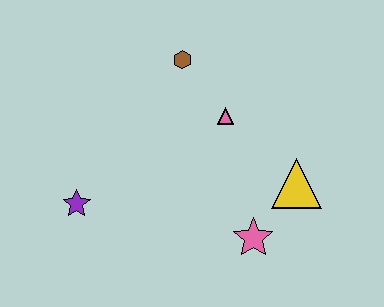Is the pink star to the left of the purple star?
No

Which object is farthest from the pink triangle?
The purple star is farthest from the pink triangle.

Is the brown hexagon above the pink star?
Yes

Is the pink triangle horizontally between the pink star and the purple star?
Yes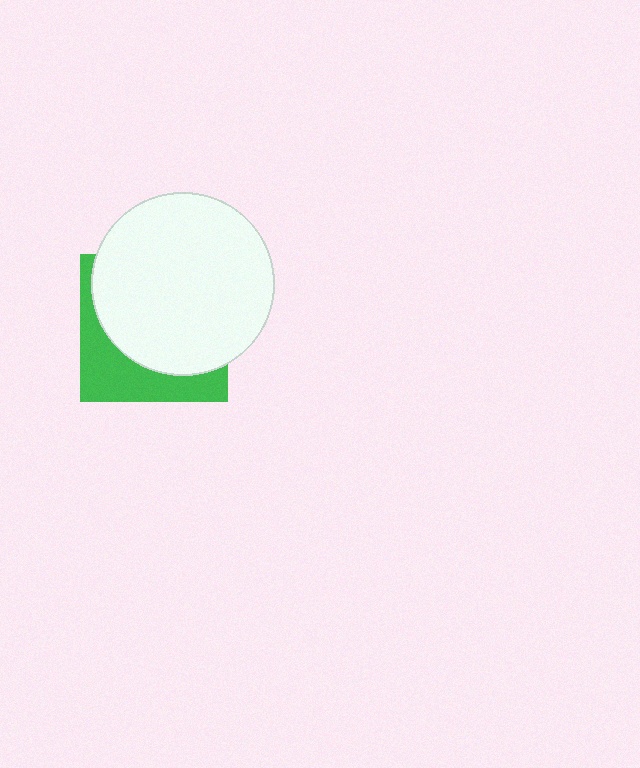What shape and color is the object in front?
The object in front is a white circle.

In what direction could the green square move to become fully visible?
The green square could move toward the lower-left. That would shift it out from behind the white circle entirely.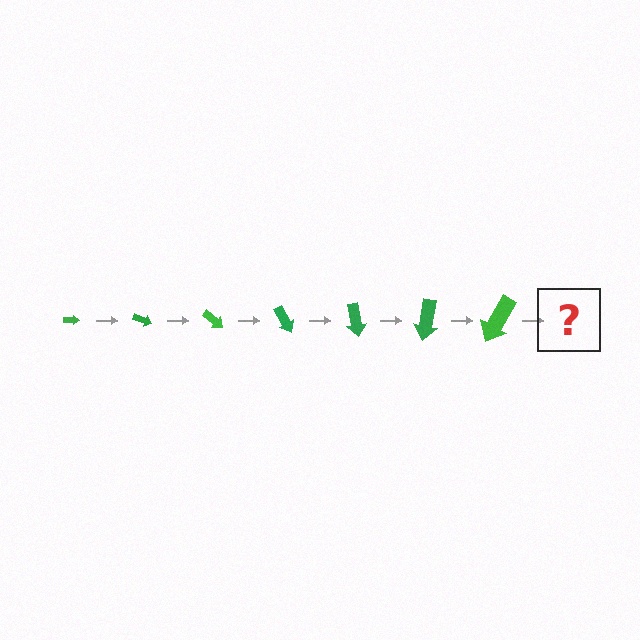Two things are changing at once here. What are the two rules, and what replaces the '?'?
The two rules are that the arrow grows larger each step and it rotates 20 degrees each step. The '?' should be an arrow, larger than the previous one and rotated 140 degrees from the start.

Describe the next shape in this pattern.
It should be an arrow, larger than the previous one and rotated 140 degrees from the start.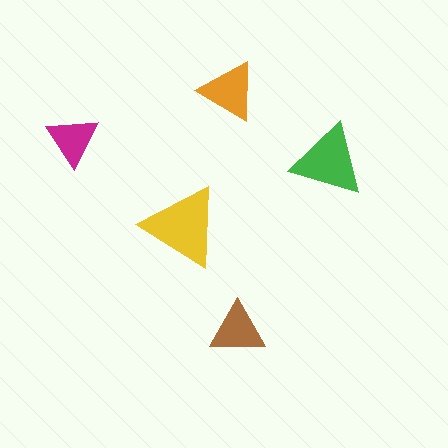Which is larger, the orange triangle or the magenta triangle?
The orange one.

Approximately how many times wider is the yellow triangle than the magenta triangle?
About 1.5 times wider.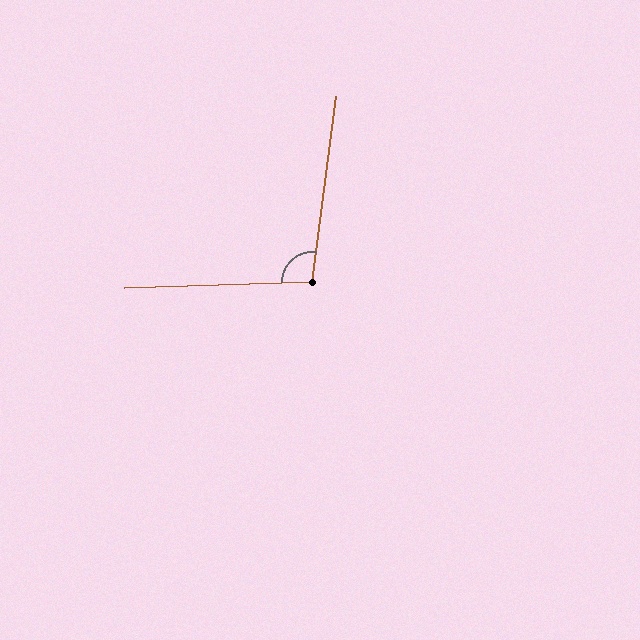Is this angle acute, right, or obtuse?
It is obtuse.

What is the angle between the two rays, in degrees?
Approximately 99 degrees.